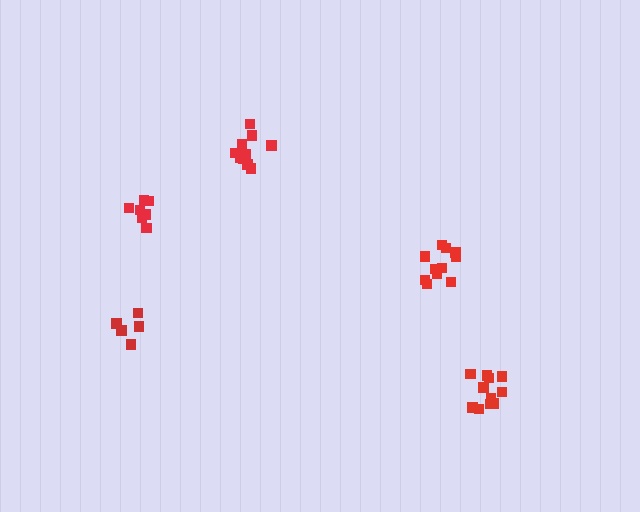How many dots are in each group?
Group 1: 10 dots, Group 2: 7 dots, Group 3: 5 dots, Group 4: 11 dots, Group 5: 11 dots (44 total).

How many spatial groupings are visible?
There are 5 spatial groupings.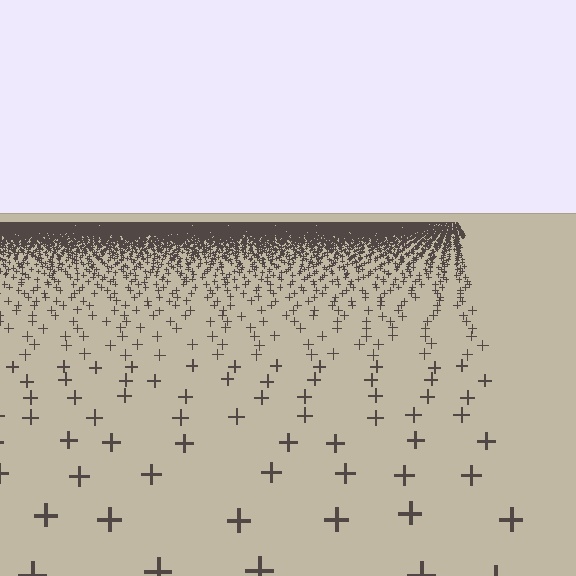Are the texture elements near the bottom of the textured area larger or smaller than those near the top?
Larger. Near the bottom, elements are closer to the viewer and appear at a bigger on-screen size.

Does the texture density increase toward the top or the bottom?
Density increases toward the top.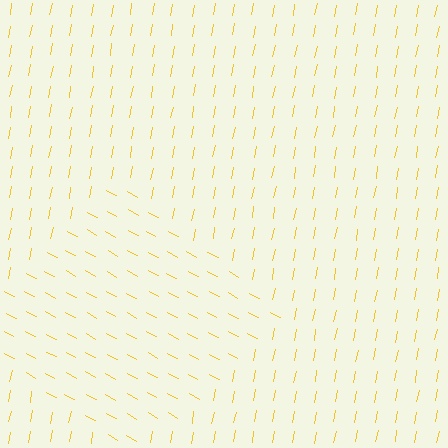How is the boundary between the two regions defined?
The boundary is defined purely by a change in line orientation (approximately 72 degrees difference). All lines are the same color and thickness.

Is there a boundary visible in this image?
Yes, there is a texture boundary formed by a change in line orientation.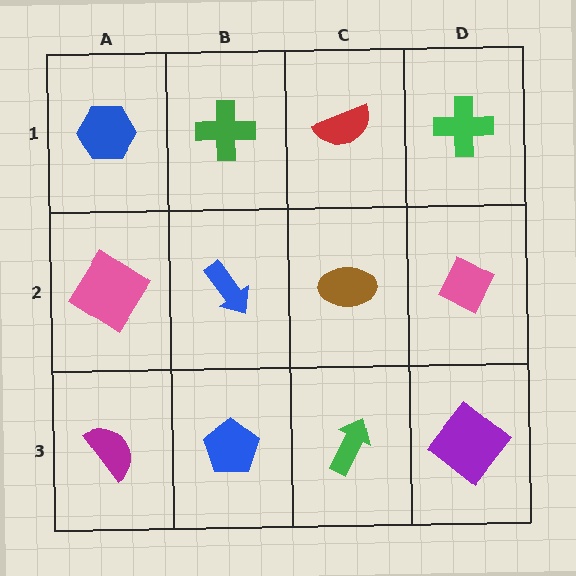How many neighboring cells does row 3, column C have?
3.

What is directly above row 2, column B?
A green cross.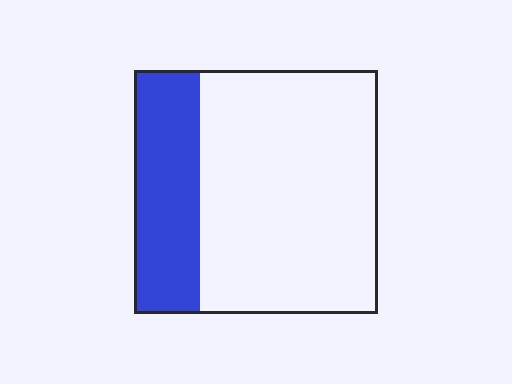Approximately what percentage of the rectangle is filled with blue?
Approximately 25%.